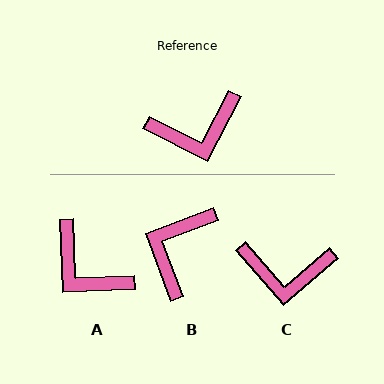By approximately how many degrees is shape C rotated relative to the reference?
Approximately 22 degrees clockwise.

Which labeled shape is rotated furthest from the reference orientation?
B, about 133 degrees away.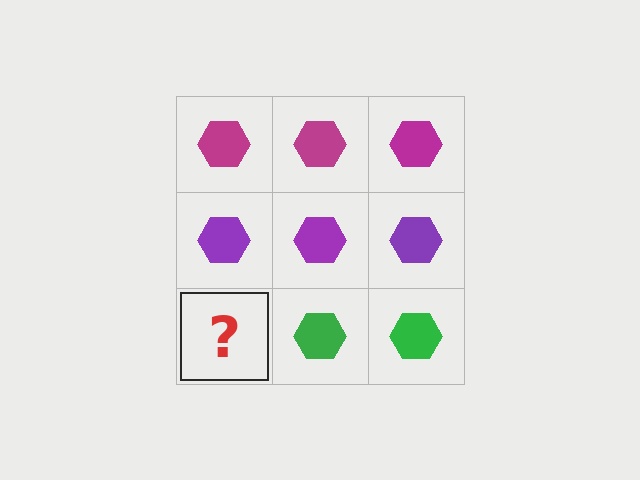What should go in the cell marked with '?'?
The missing cell should contain a green hexagon.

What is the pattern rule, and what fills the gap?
The rule is that each row has a consistent color. The gap should be filled with a green hexagon.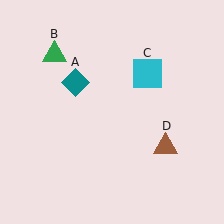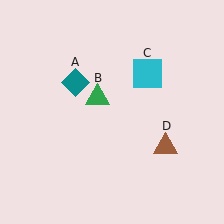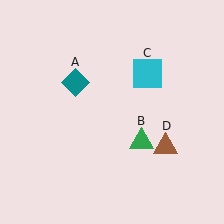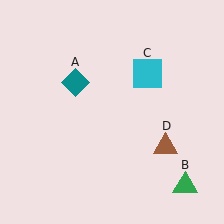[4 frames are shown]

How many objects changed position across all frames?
1 object changed position: green triangle (object B).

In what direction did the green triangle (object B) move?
The green triangle (object B) moved down and to the right.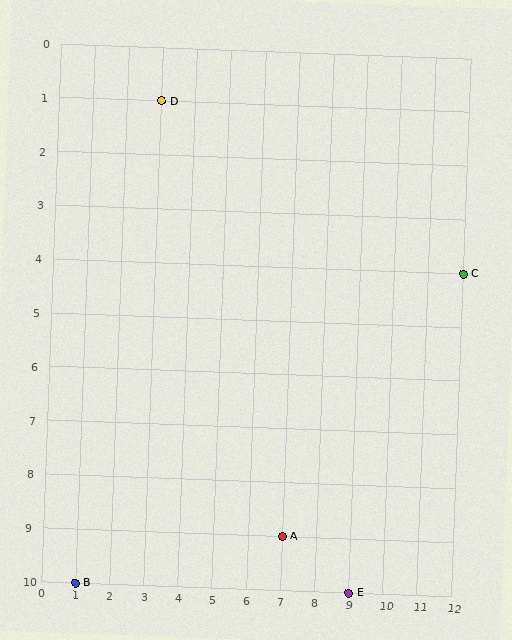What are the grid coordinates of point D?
Point D is at grid coordinates (3, 1).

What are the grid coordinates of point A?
Point A is at grid coordinates (7, 9).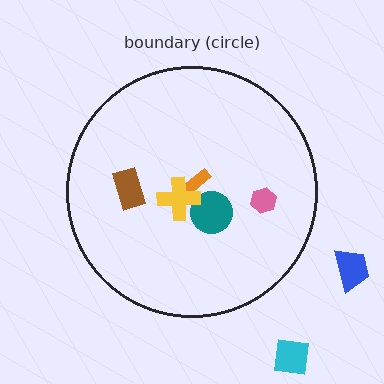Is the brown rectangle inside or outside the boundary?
Inside.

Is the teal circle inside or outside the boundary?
Inside.